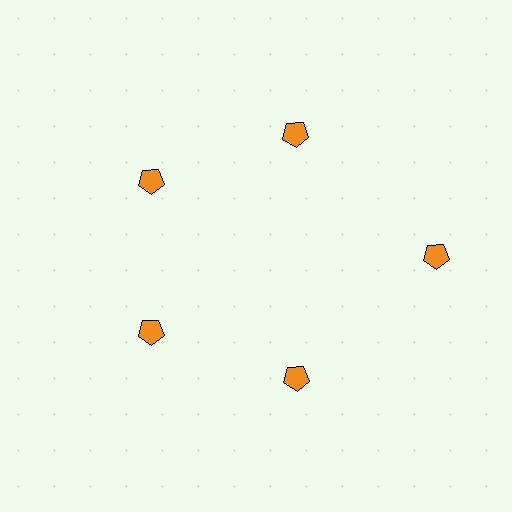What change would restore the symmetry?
The symmetry would be restored by moving it inward, back onto the ring so that all 5 pentagons sit at equal angles and equal distance from the center.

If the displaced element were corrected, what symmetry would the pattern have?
It would have 5-fold rotational symmetry — the pattern would map onto itself every 72 degrees.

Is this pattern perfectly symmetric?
No. The 5 orange pentagons are arranged in a ring, but one element near the 3 o'clock position is pushed outward from the center, breaking the 5-fold rotational symmetry.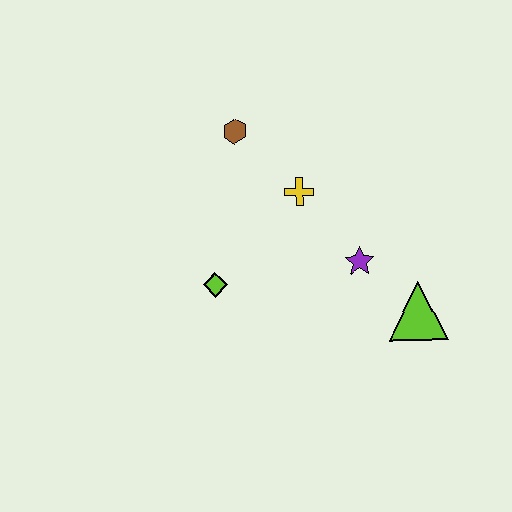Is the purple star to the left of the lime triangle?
Yes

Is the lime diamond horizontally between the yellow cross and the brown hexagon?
No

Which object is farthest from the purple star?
The brown hexagon is farthest from the purple star.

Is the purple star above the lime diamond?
Yes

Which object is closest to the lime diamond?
The yellow cross is closest to the lime diamond.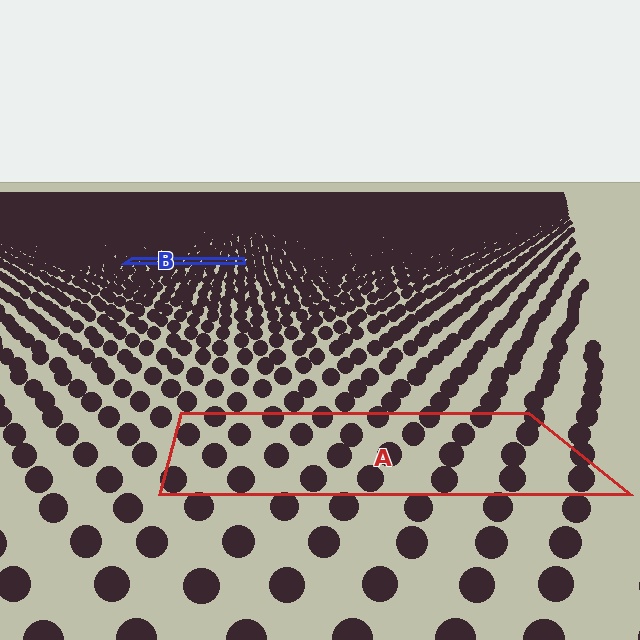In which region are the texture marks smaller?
The texture marks are smaller in region B, because it is farther away.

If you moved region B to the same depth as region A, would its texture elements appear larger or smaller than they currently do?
They would appear larger. At a closer depth, the same texture elements are projected at a bigger on-screen size.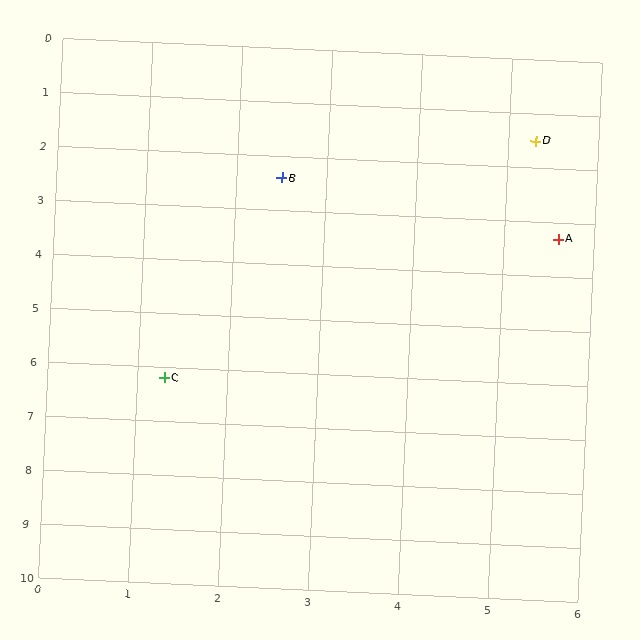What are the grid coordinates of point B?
Point B is at approximately (2.5, 2.4).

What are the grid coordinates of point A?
Point A is at approximately (5.6, 3.3).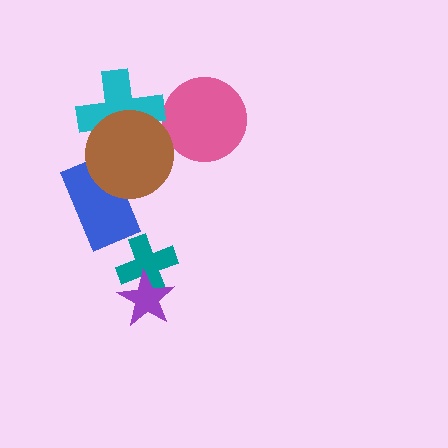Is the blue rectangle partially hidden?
Yes, it is partially covered by another shape.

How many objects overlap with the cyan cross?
1 object overlaps with the cyan cross.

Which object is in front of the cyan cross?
The brown circle is in front of the cyan cross.